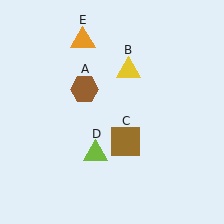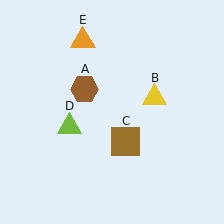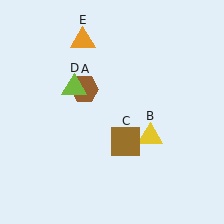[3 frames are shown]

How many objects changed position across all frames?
2 objects changed position: yellow triangle (object B), lime triangle (object D).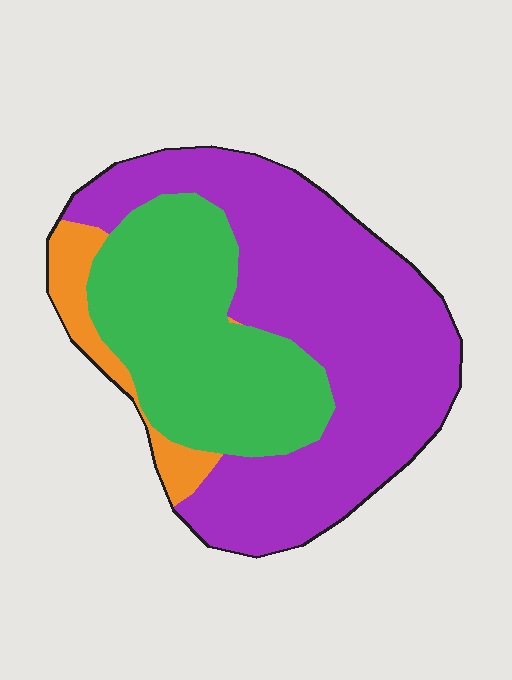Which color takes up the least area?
Orange, at roughly 10%.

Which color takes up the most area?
Purple, at roughly 55%.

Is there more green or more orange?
Green.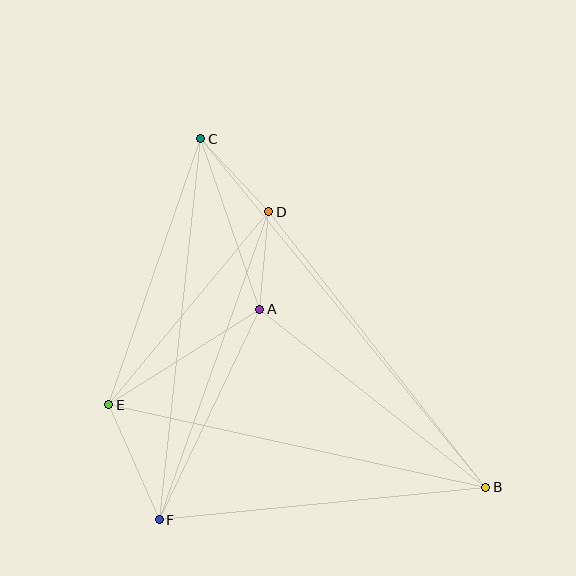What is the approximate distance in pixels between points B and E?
The distance between B and E is approximately 386 pixels.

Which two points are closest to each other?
Points A and D are closest to each other.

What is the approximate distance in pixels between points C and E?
The distance between C and E is approximately 282 pixels.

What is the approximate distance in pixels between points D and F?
The distance between D and F is approximately 327 pixels.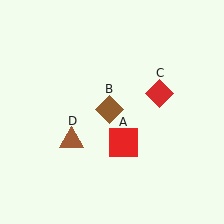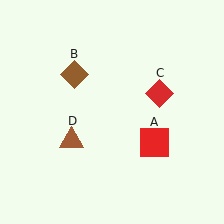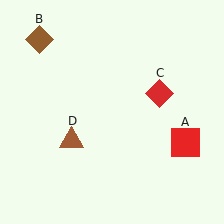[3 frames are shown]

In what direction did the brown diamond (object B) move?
The brown diamond (object B) moved up and to the left.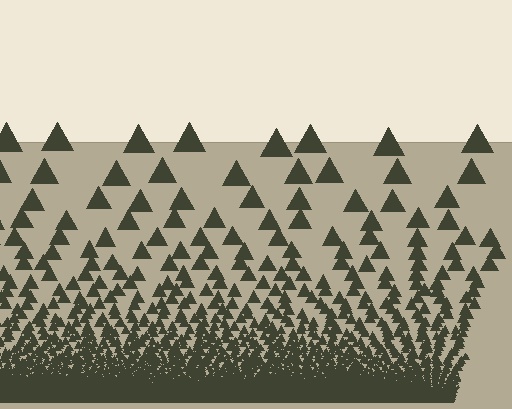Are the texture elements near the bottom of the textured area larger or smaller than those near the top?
Smaller. The gradient is inverted — elements near the bottom are smaller and denser.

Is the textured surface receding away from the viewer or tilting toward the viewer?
The surface appears to tilt toward the viewer. Texture elements get larger and sparser toward the top.